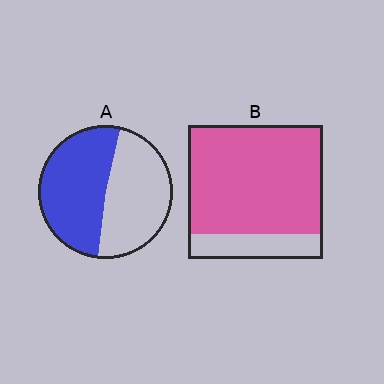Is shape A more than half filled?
Roughly half.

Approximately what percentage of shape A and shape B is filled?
A is approximately 50% and B is approximately 80%.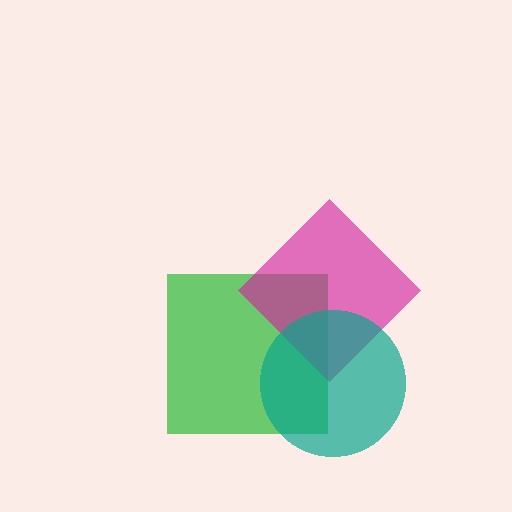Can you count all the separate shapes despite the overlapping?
Yes, there are 3 separate shapes.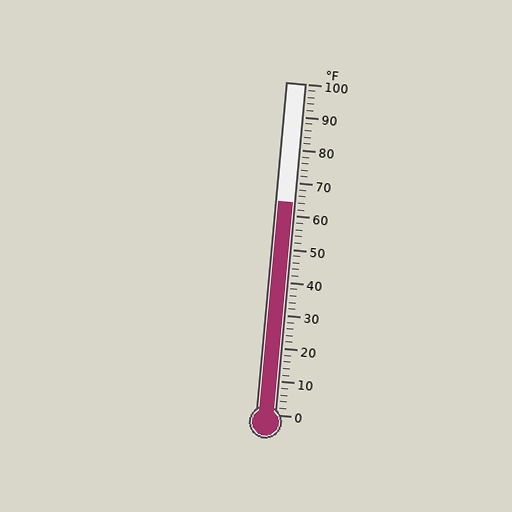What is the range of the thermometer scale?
The thermometer scale ranges from 0°F to 100°F.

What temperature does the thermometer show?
The thermometer shows approximately 64°F.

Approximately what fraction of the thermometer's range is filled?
The thermometer is filled to approximately 65% of its range.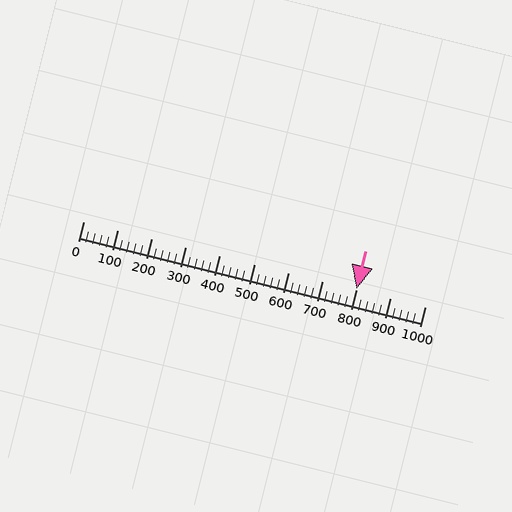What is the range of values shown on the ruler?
The ruler shows values from 0 to 1000.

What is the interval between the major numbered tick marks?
The major tick marks are spaced 100 units apart.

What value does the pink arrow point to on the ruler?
The pink arrow points to approximately 800.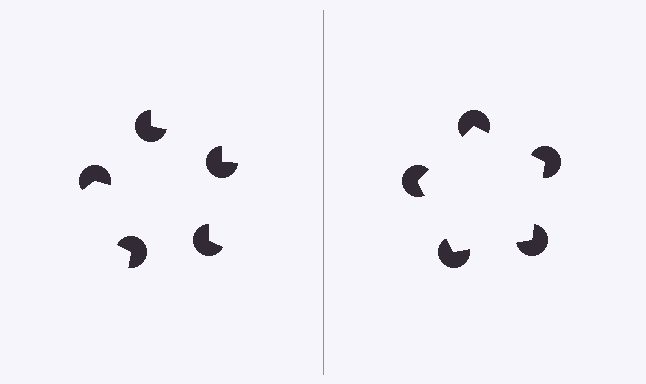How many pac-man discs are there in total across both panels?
10 — 5 on each side.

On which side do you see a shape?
An illusory pentagon appears on the right side. On the left side the wedge cuts are rotated, so no coherent shape forms.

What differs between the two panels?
The pac-man discs are positioned identically on both sides; only the wedge orientations differ. On the right they align to a pentagon; on the left they are misaligned.